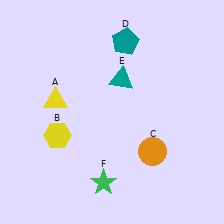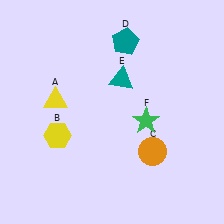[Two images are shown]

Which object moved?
The green star (F) moved up.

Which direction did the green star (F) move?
The green star (F) moved up.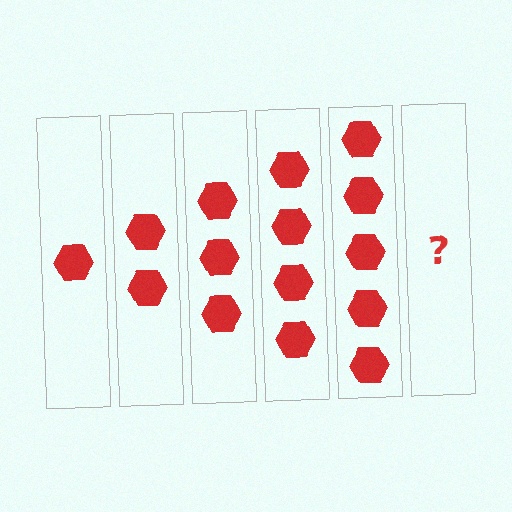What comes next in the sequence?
The next element should be 6 hexagons.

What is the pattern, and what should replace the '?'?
The pattern is that each step adds one more hexagon. The '?' should be 6 hexagons.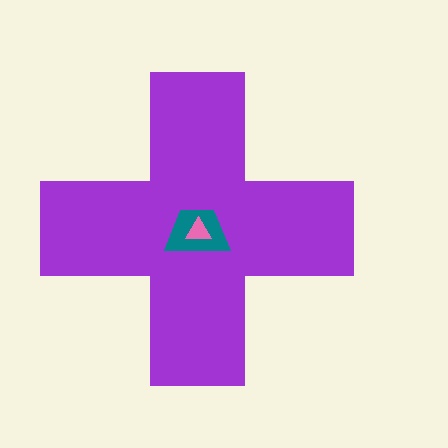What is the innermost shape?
The pink triangle.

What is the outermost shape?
The purple cross.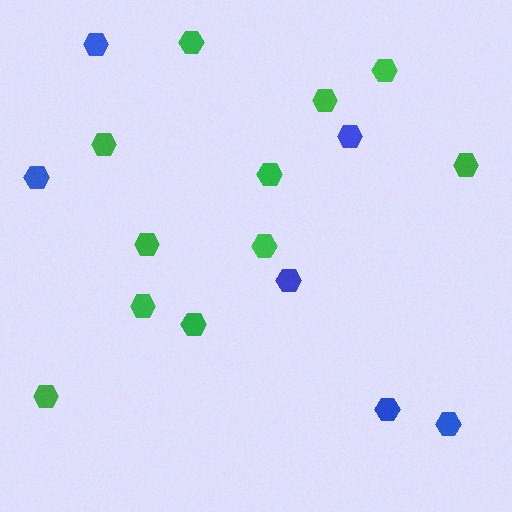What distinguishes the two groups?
There are 2 groups: one group of blue hexagons (6) and one group of green hexagons (11).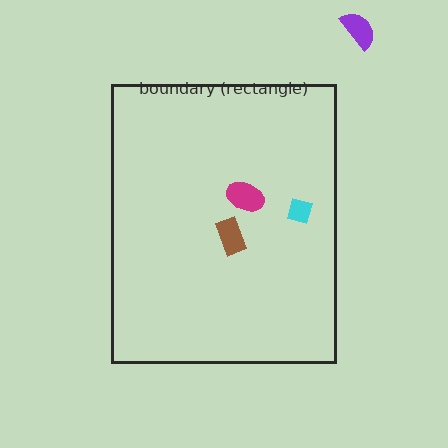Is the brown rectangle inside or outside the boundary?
Inside.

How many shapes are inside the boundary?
3 inside, 1 outside.